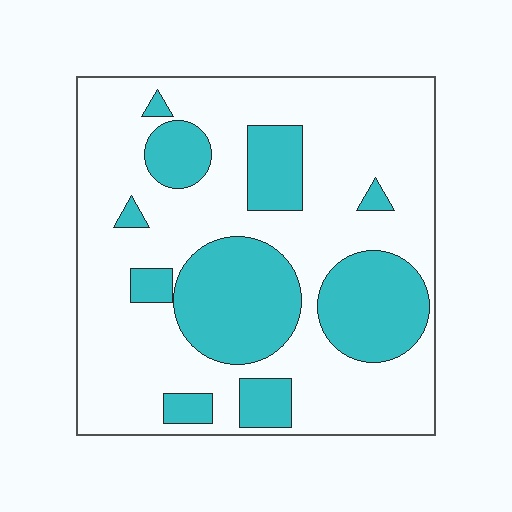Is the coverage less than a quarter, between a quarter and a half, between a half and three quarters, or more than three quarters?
Between a quarter and a half.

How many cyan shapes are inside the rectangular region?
10.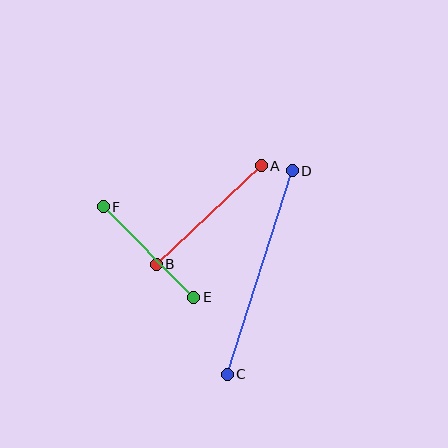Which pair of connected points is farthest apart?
Points C and D are farthest apart.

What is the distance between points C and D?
The distance is approximately 214 pixels.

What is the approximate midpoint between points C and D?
The midpoint is at approximately (260, 272) pixels.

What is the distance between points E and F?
The distance is approximately 128 pixels.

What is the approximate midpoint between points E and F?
The midpoint is at approximately (148, 252) pixels.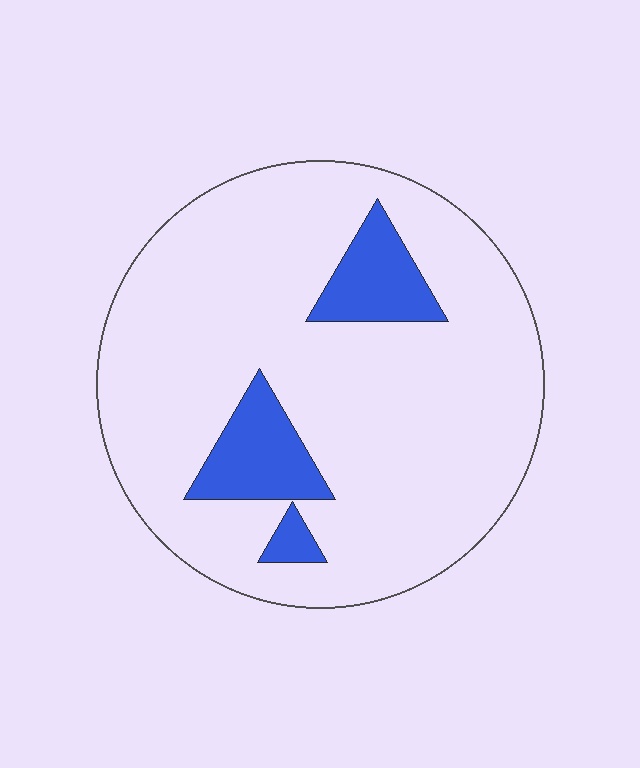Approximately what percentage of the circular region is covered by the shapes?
Approximately 15%.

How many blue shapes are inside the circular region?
3.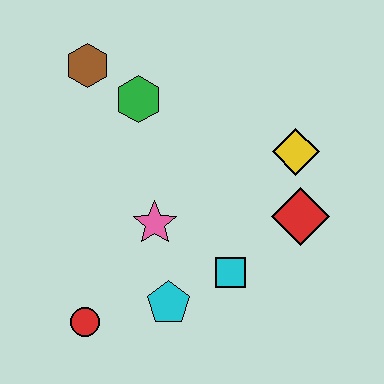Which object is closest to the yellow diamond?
The red diamond is closest to the yellow diamond.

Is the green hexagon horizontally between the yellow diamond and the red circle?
Yes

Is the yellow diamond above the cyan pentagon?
Yes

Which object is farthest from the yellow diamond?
The red circle is farthest from the yellow diamond.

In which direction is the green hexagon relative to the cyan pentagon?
The green hexagon is above the cyan pentagon.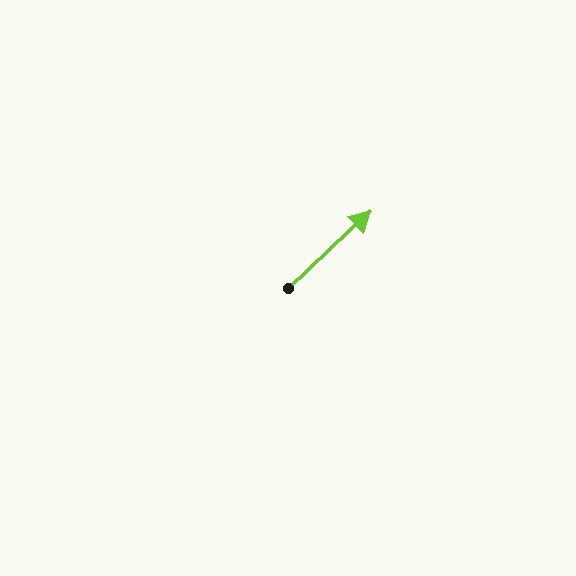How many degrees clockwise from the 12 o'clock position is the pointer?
Approximately 47 degrees.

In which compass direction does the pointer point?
Northeast.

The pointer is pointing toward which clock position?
Roughly 2 o'clock.